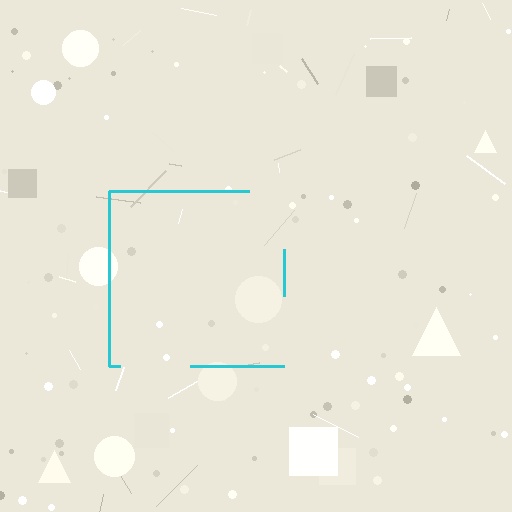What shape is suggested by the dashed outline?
The dashed outline suggests a square.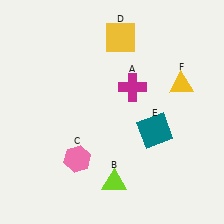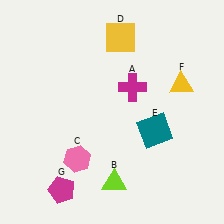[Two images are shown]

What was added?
A magenta pentagon (G) was added in Image 2.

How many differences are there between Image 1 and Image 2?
There is 1 difference between the two images.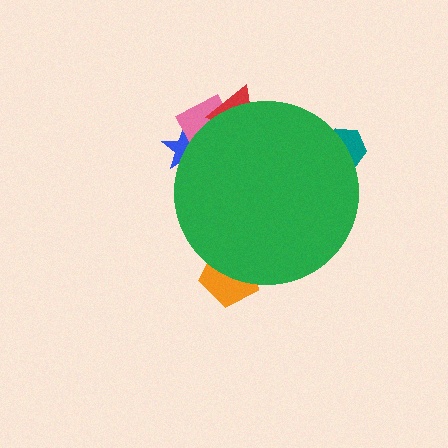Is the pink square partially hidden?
Yes, the pink square is partially hidden behind the green circle.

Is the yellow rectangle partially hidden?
Yes, the yellow rectangle is partially hidden behind the green circle.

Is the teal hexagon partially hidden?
Yes, the teal hexagon is partially hidden behind the green circle.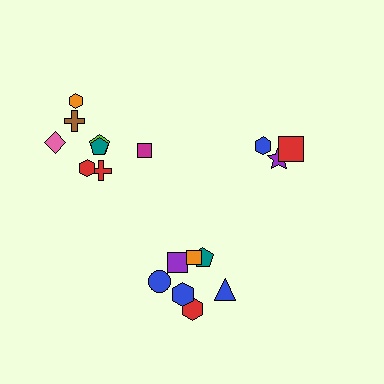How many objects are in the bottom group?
There are 7 objects.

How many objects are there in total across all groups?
There are 18 objects.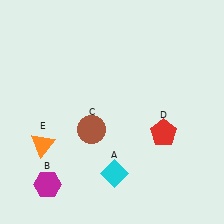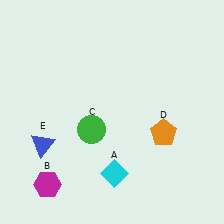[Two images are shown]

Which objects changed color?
C changed from brown to green. D changed from red to orange. E changed from orange to blue.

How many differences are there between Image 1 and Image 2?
There are 3 differences between the two images.